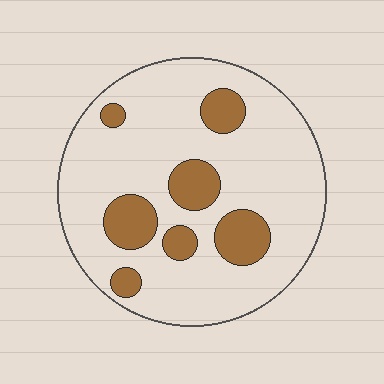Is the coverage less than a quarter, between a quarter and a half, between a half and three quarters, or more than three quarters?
Less than a quarter.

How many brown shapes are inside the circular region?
7.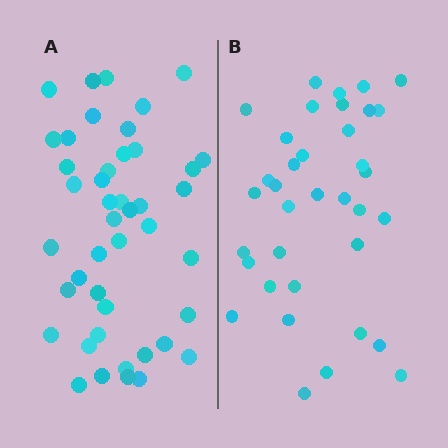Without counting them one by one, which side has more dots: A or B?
Region A (the left region) has more dots.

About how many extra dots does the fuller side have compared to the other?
Region A has roughly 8 or so more dots than region B.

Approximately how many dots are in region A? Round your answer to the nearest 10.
About 40 dots. (The exact count is 44, which rounds to 40.)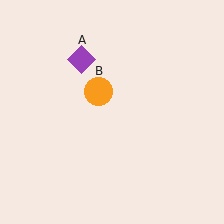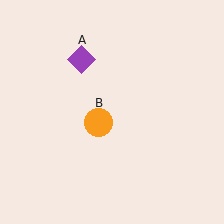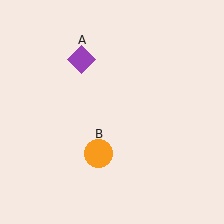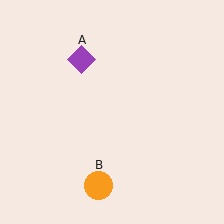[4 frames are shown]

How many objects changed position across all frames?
1 object changed position: orange circle (object B).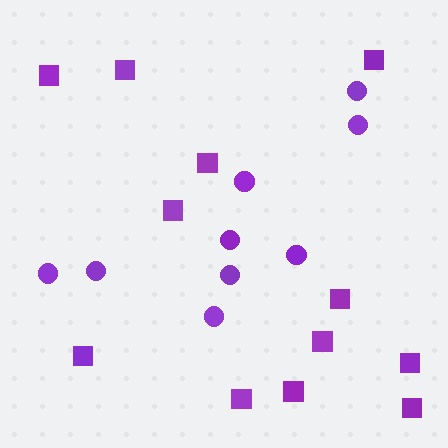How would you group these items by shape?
There are 2 groups: one group of circles (9) and one group of squares (12).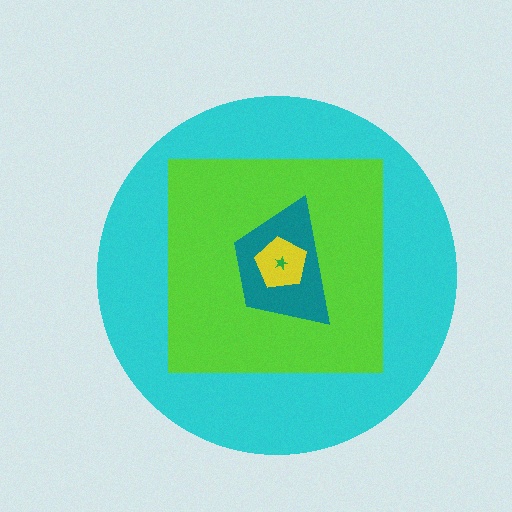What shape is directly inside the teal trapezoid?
The yellow pentagon.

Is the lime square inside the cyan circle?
Yes.